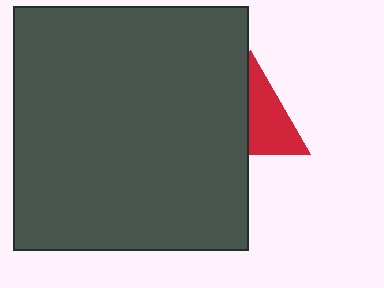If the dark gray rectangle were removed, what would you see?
You would see the complete red triangle.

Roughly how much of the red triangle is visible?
About half of it is visible (roughly 52%).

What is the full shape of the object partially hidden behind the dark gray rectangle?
The partially hidden object is a red triangle.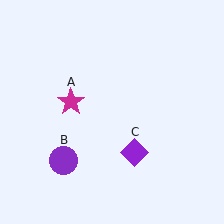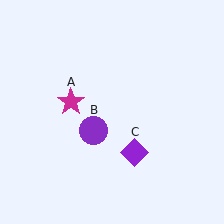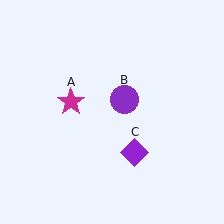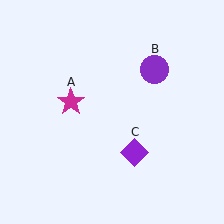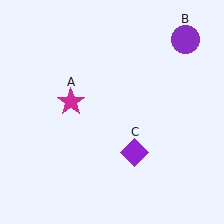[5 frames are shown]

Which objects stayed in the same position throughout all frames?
Magenta star (object A) and purple diamond (object C) remained stationary.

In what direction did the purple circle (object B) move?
The purple circle (object B) moved up and to the right.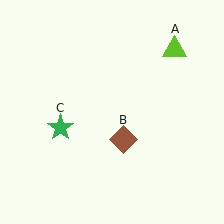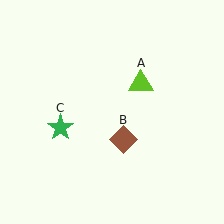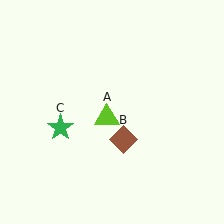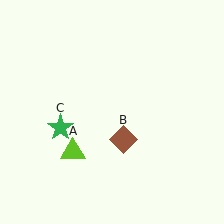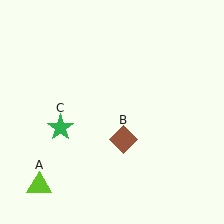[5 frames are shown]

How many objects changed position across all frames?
1 object changed position: lime triangle (object A).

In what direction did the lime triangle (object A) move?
The lime triangle (object A) moved down and to the left.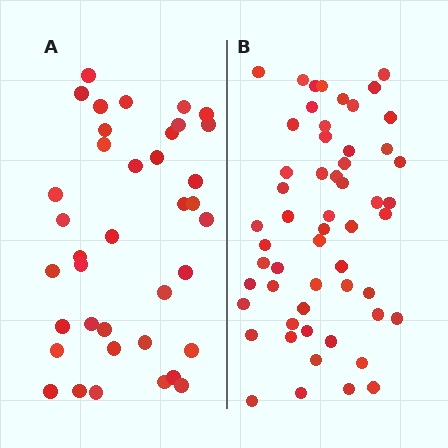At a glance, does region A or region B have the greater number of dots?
Region B (the right region) has more dots.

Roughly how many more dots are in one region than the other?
Region B has approximately 15 more dots than region A.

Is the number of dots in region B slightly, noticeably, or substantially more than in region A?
Region B has noticeably more, but not dramatically so. The ratio is roughly 1.4 to 1.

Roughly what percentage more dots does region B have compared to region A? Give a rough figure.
About 45% more.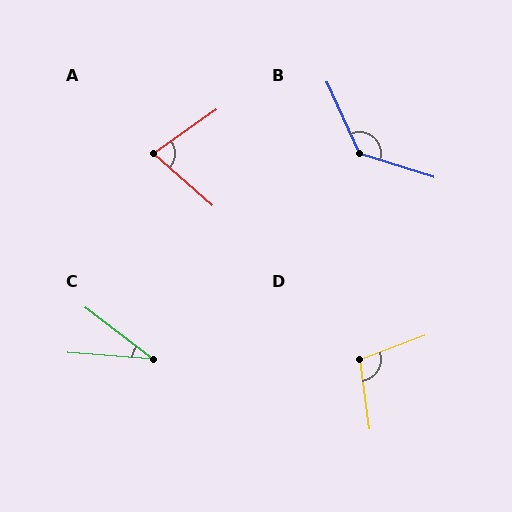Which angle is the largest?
B, at approximately 132 degrees.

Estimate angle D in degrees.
Approximately 103 degrees.